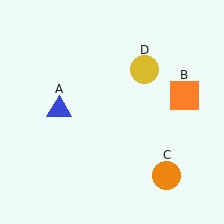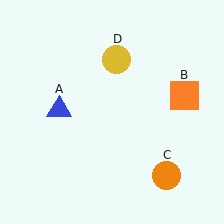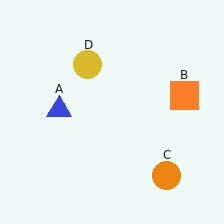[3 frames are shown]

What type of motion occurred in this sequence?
The yellow circle (object D) rotated counterclockwise around the center of the scene.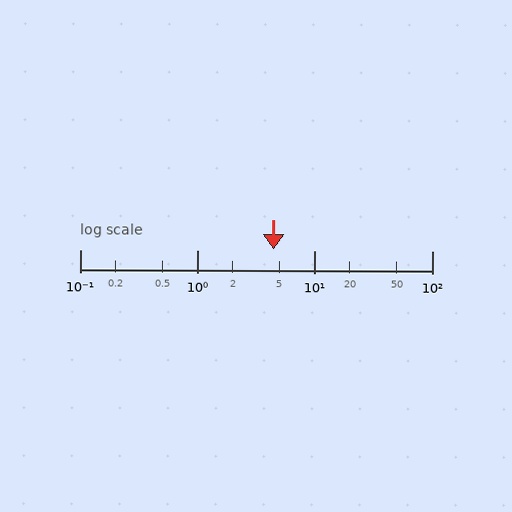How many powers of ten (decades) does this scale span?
The scale spans 3 decades, from 0.1 to 100.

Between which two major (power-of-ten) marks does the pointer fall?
The pointer is between 1 and 10.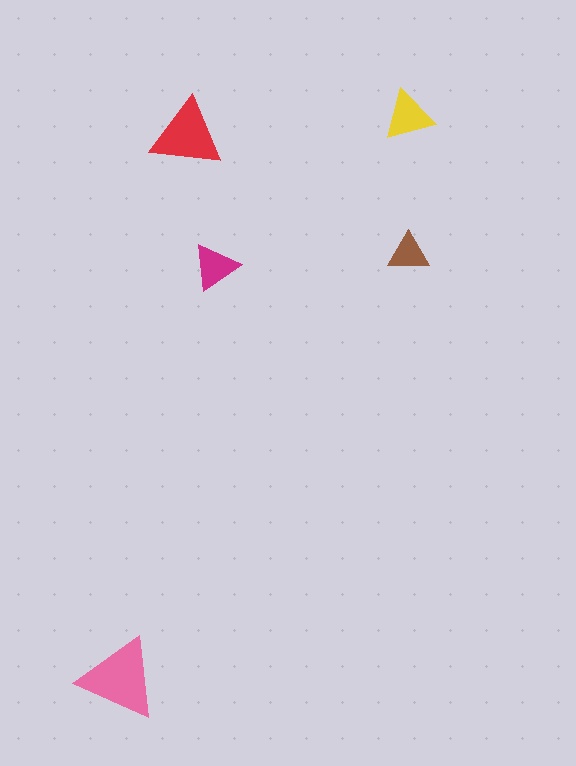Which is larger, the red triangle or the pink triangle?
The pink one.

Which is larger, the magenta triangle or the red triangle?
The red one.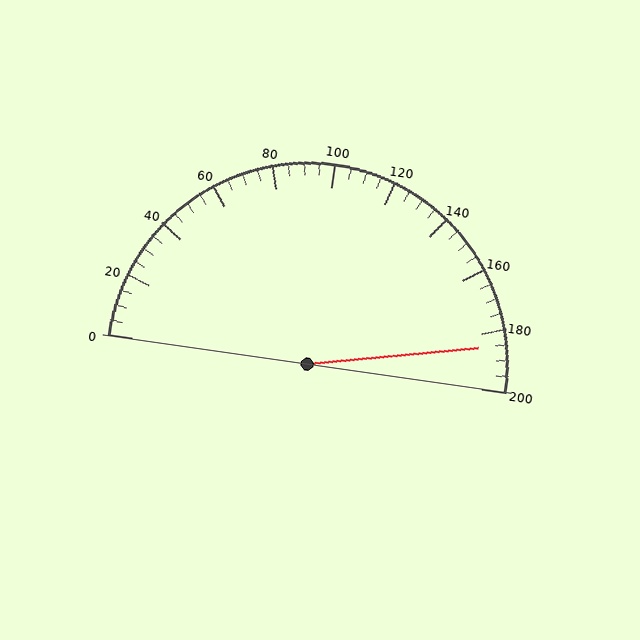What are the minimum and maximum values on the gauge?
The gauge ranges from 0 to 200.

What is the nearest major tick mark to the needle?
The nearest major tick mark is 180.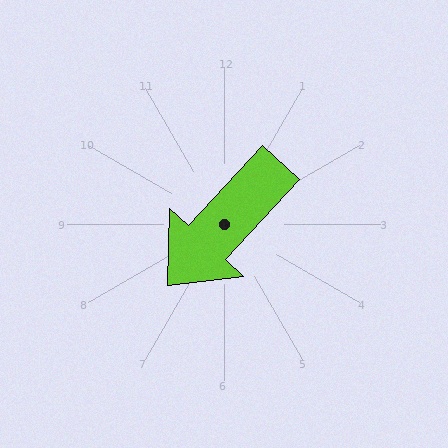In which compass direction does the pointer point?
Southwest.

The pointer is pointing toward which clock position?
Roughly 7 o'clock.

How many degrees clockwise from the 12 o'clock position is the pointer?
Approximately 223 degrees.